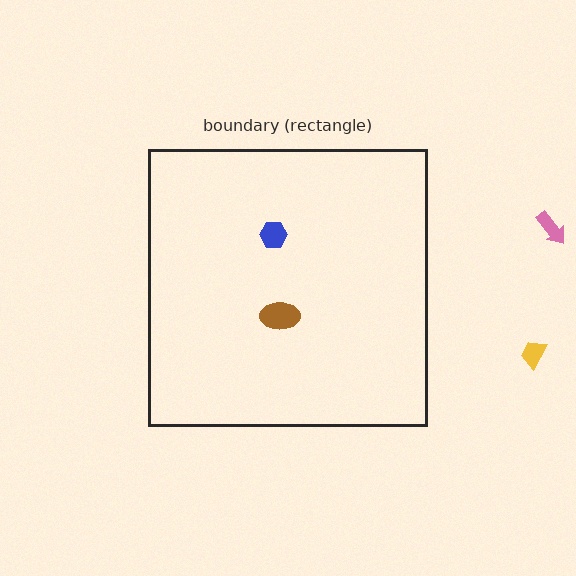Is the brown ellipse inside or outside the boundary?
Inside.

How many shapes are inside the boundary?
2 inside, 2 outside.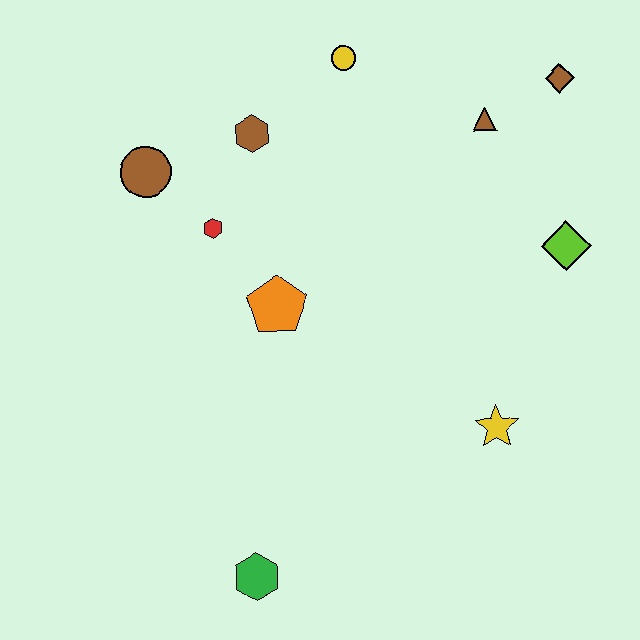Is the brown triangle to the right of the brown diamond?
No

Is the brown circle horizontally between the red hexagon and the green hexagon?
No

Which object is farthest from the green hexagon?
The brown diamond is farthest from the green hexagon.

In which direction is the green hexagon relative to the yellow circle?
The green hexagon is below the yellow circle.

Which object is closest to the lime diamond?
The brown triangle is closest to the lime diamond.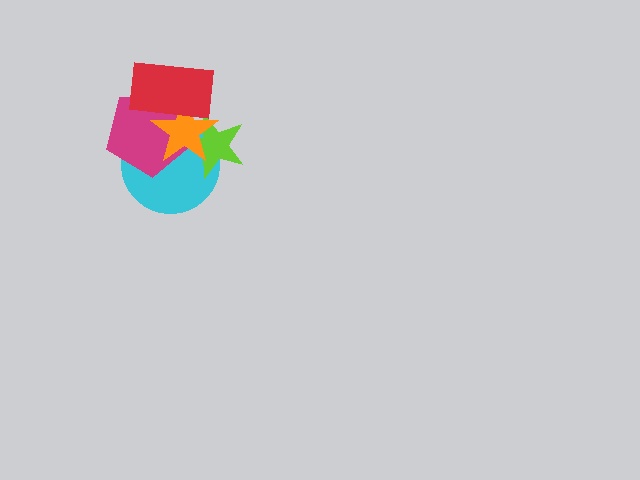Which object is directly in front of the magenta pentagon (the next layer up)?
The orange star is directly in front of the magenta pentagon.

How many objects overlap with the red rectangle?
3 objects overlap with the red rectangle.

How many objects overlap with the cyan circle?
4 objects overlap with the cyan circle.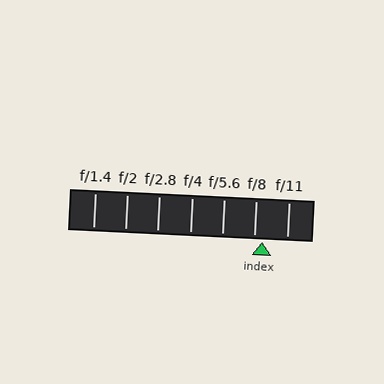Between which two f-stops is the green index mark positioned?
The index mark is between f/8 and f/11.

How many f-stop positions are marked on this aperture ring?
There are 7 f-stop positions marked.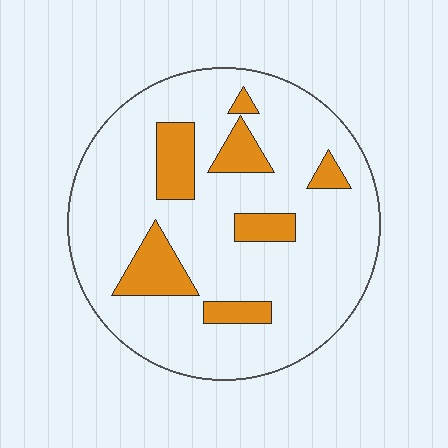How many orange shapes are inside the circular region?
7.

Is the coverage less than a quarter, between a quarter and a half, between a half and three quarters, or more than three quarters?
Less than a quarter.